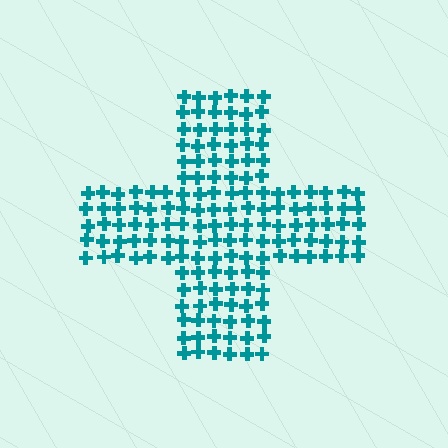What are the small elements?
The small elements are crosses.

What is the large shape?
The large shape is a cross.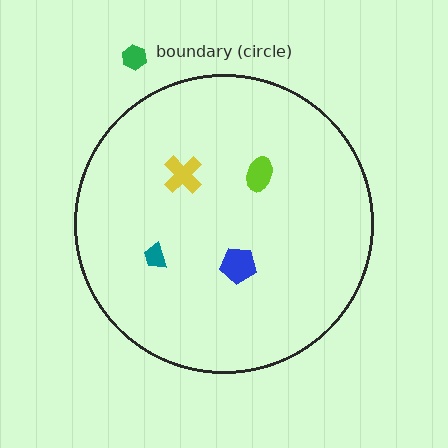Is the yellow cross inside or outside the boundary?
Inside.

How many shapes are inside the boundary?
4 inside, 1 outside.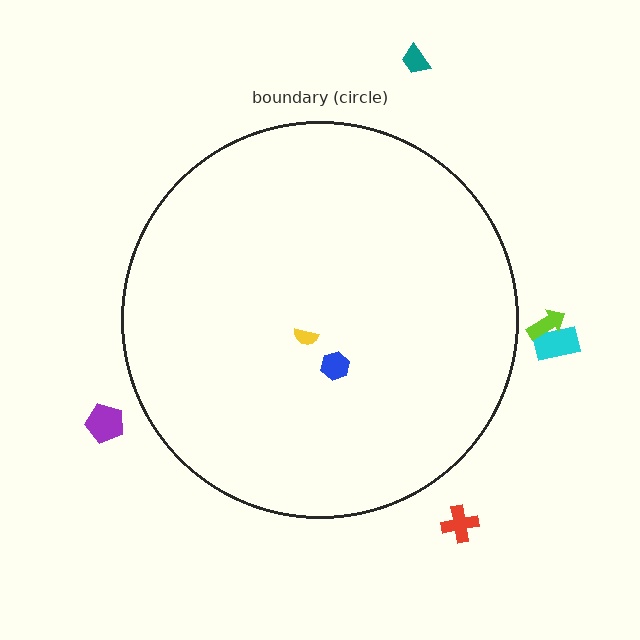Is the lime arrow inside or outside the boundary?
Outside.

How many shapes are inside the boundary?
2 inside, 5 outside.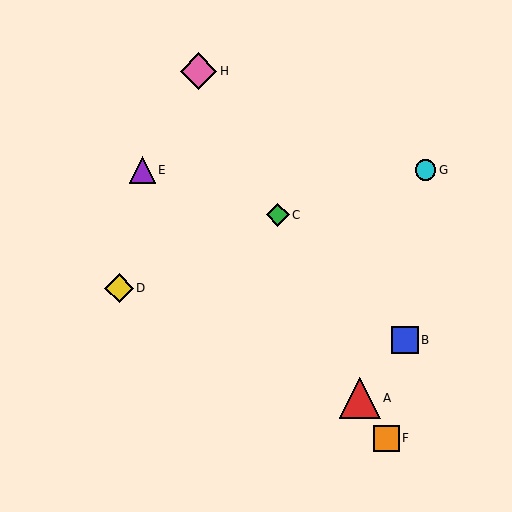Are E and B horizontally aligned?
No, E is at y≈170 and B is at y≈340.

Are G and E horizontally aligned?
Yes, both are at y≈170.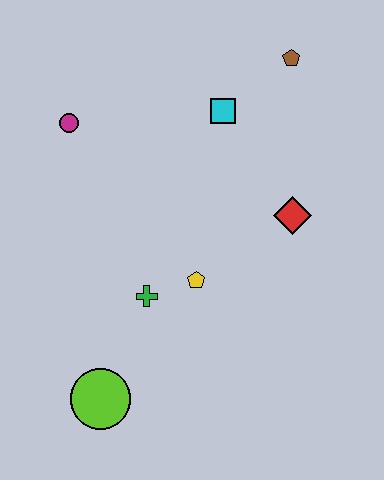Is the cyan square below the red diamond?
No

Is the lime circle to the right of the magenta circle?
Yes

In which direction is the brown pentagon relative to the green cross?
The brown pentagon is above the green cross.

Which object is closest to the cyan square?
The brown pentagon is closest to the cyan square.